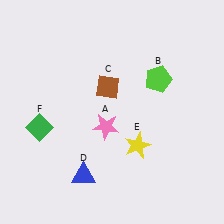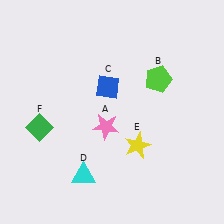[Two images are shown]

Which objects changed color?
C changed from brown to blue. D changed from blue to cyan.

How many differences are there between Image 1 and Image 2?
There are 2 differences between the two images.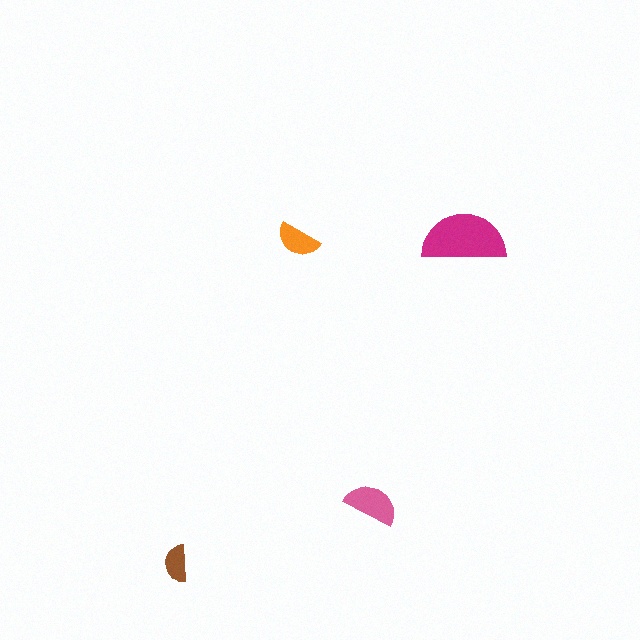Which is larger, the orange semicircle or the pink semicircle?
The pink one.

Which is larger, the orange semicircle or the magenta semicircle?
The magenta one.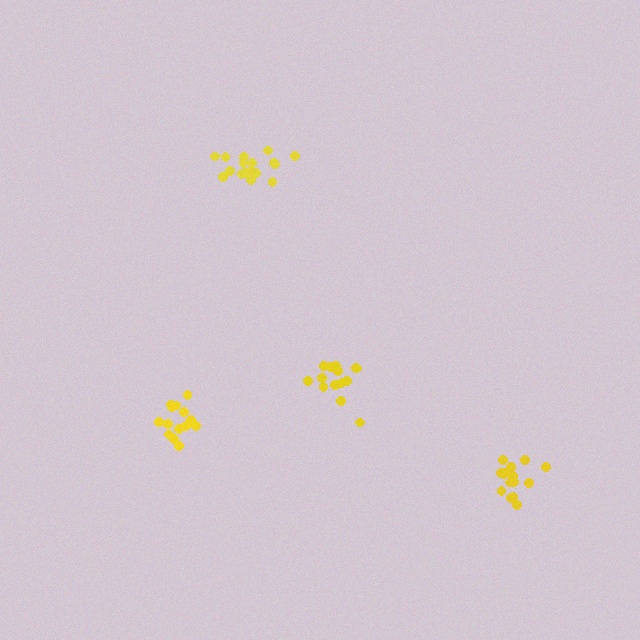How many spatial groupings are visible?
There are 4 spatial groupings.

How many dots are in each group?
Group 1: 17 dots, Group 2: 15 dots, Group 3: 15 dots, Group 4: 15 dots (62 total).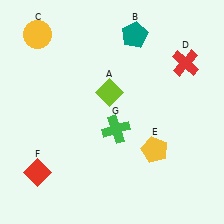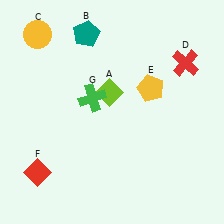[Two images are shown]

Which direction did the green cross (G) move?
The green cross (G) moved up.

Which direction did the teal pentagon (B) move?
The teal pentagon (B) moved left.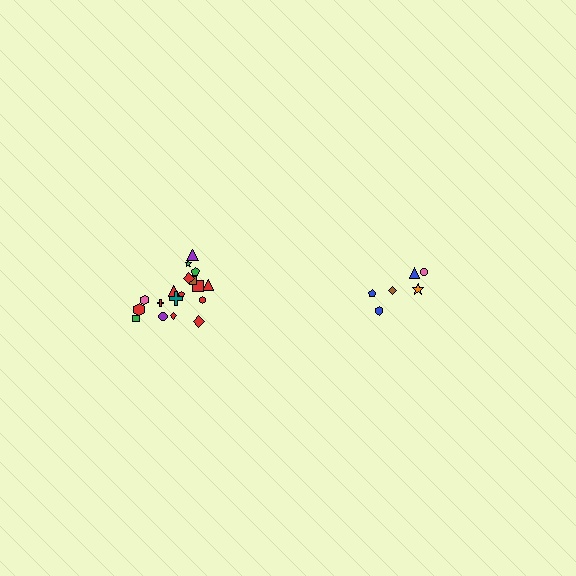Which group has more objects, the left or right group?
The left group.